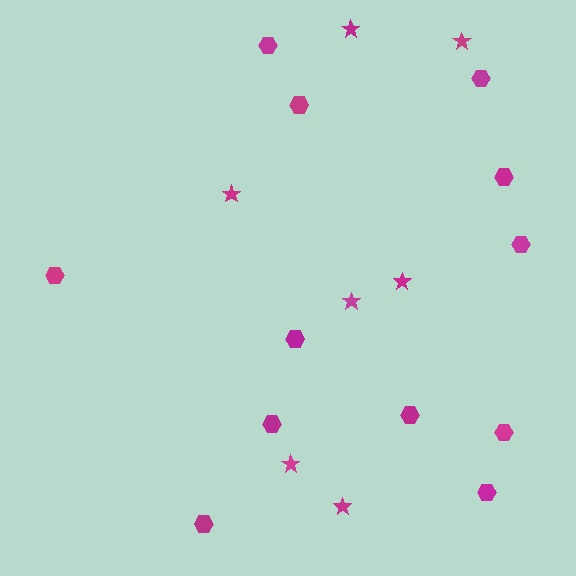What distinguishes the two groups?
There are 2 groups: one group of stars (7) and one group of hexagons (12).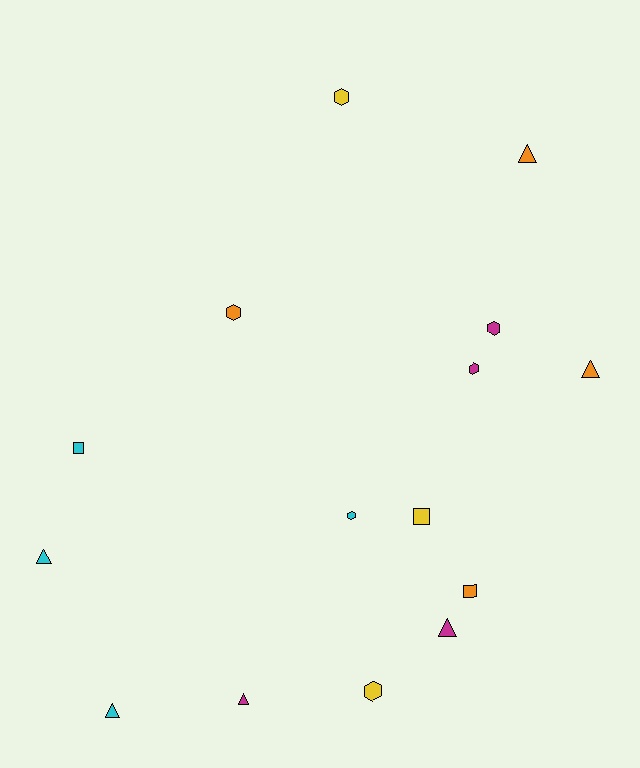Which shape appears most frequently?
Hexagon, with 6 objects.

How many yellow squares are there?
There is 1 yellow square.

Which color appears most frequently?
Orange, with 4 objects.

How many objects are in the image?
There are 15 objects.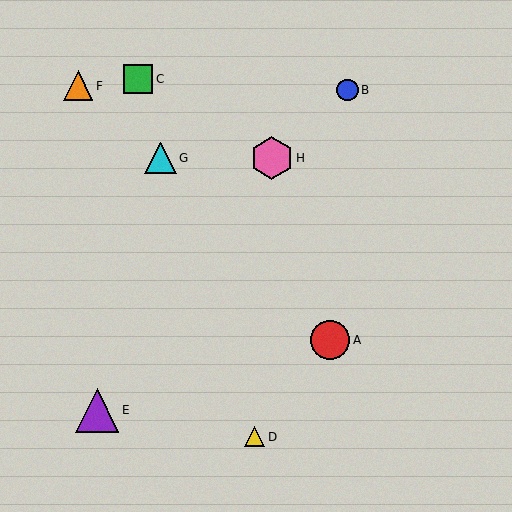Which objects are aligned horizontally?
Objects G, H are aligned horizontally.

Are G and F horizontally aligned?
No, G is at y≈158 and F is at y≈86.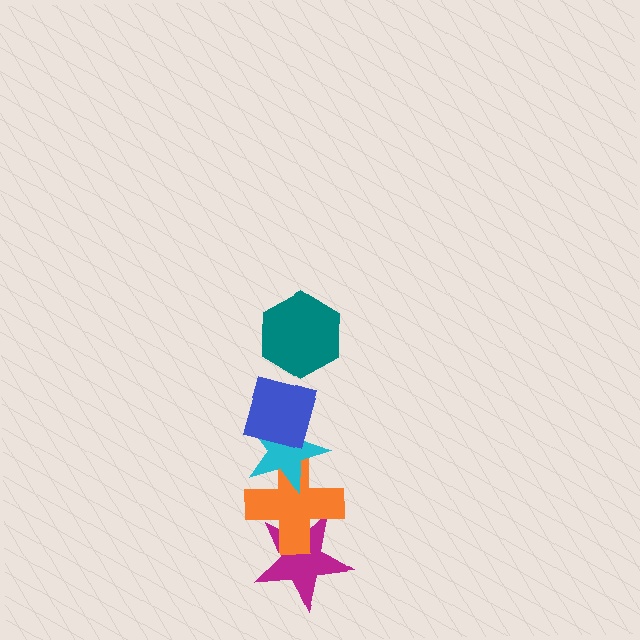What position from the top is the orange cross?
The orange cross is 4th from the top.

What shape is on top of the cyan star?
The blue square is on top of the cyan star.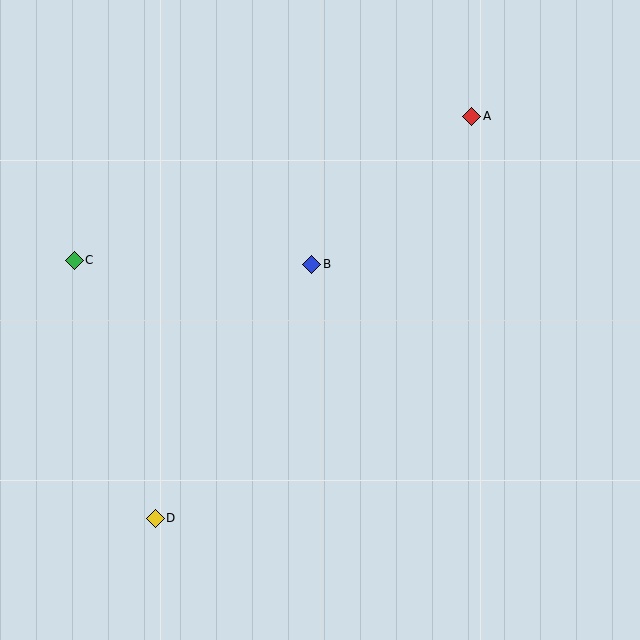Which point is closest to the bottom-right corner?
Point B is closest to the bottom-right corner.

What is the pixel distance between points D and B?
The distance between D and B is 298 pixels.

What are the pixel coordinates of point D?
Point D is at (155, 518).